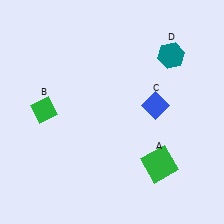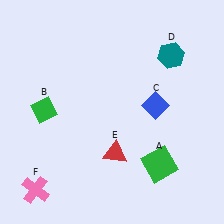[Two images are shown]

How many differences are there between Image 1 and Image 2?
There are 2 differences between the two images.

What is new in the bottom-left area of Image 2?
A pink cross (F) was added in the bottom-left area of Image 2.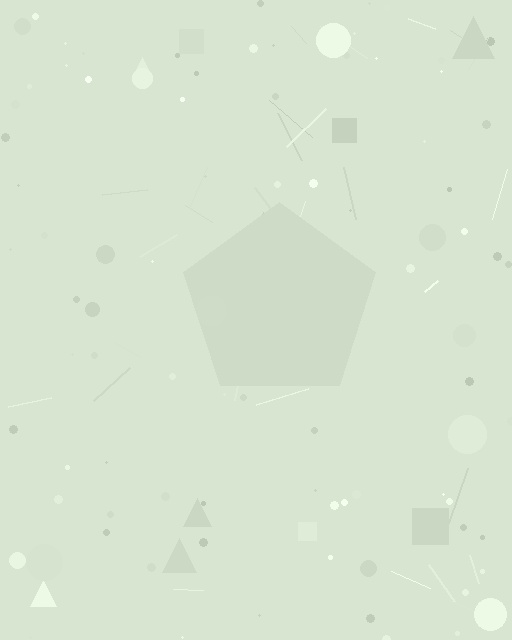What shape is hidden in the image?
A pentagon is hidden in the image.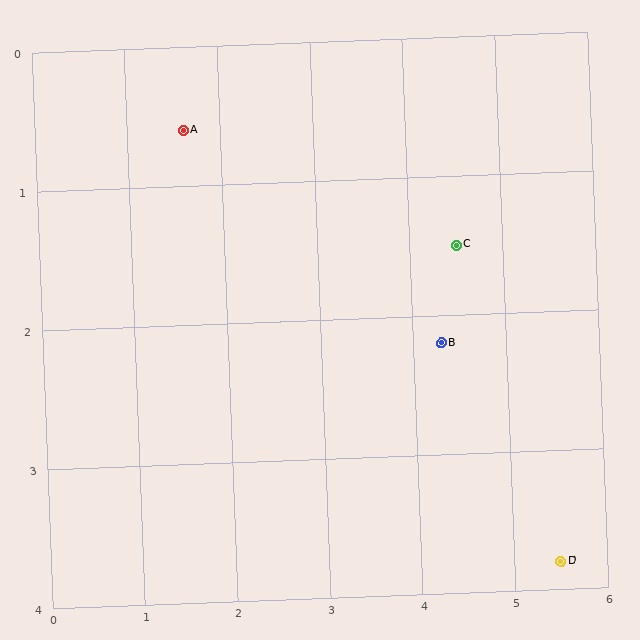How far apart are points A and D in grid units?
Points A and D are about 5.0 grid units apart.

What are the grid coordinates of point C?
Point C is at approximately (4.5, 1.5).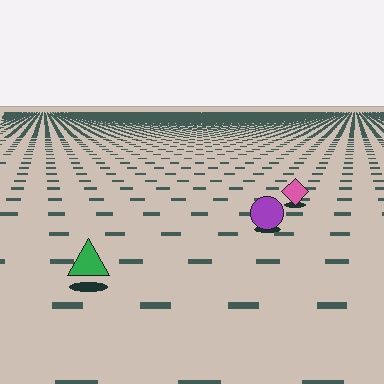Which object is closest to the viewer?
The green triangle is closest. The texture marks near it are larger and more spread out.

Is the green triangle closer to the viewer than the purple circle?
Yes. The green triangle is closer — you can tell from the texture gradient: the ground texture is coarser near it.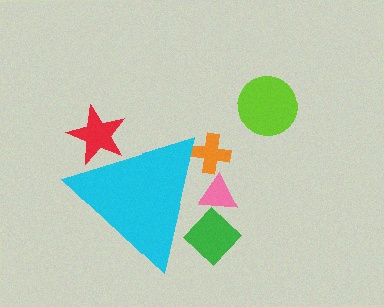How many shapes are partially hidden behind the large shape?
4 shapes are partially hidden.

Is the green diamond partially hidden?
Yes, the green diamond is partially hidden behind the cyan triangle.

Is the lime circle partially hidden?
No, the lime circle is fully visible.